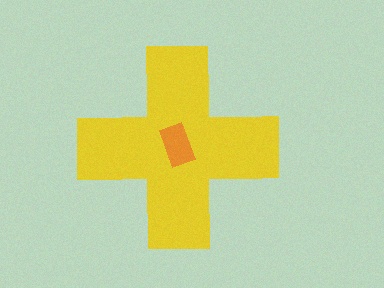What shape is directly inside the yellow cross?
The orange rectangle.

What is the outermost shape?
The yellow cross.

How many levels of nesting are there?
2.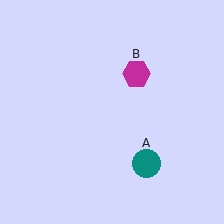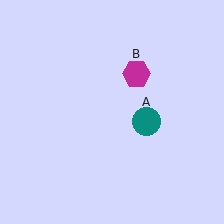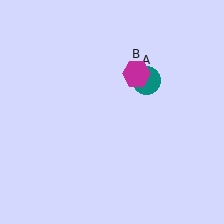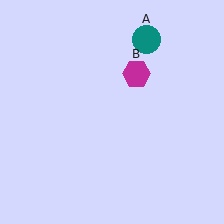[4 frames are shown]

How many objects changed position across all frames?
1 object changed position: teal circle (object A).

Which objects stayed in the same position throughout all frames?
Magenta hexagon (object B) remained stationary.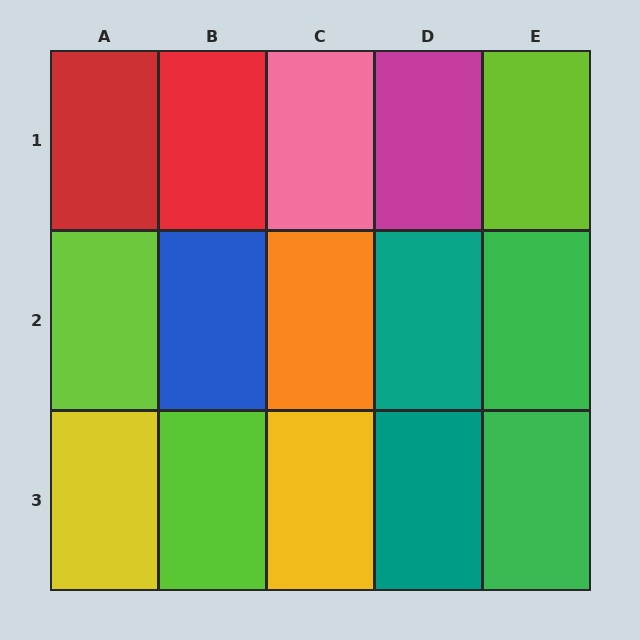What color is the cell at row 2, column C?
Orange.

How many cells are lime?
3 cells are lime.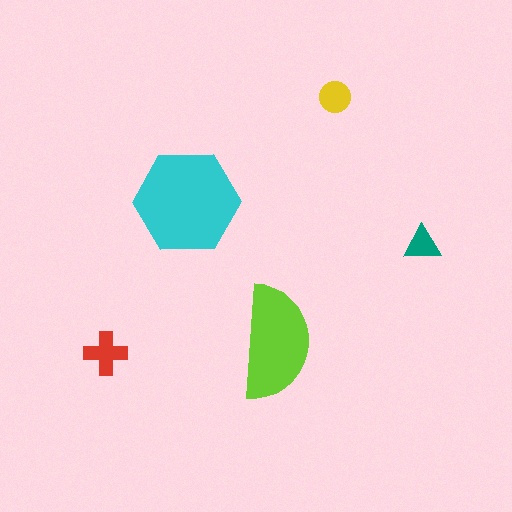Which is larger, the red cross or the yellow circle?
The red cross.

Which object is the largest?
The cyan hexagon.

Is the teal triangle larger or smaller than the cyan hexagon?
Smaller.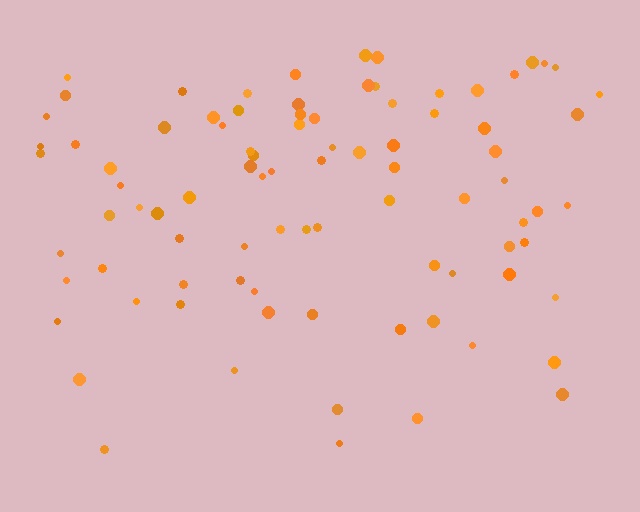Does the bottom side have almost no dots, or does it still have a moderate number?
Still a moderate number, just noticeably fewer than the top.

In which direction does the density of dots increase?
From bottom to top, with the top side densest.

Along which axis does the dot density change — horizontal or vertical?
Vertical.